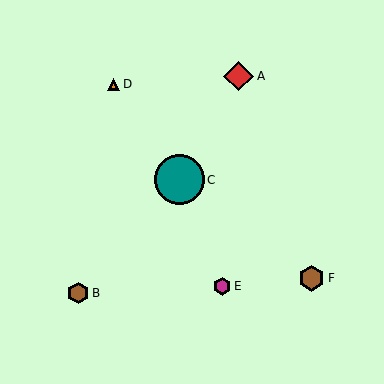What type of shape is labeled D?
Shape D is an orange triangle.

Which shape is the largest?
The teal circle (labeled C) is the largest.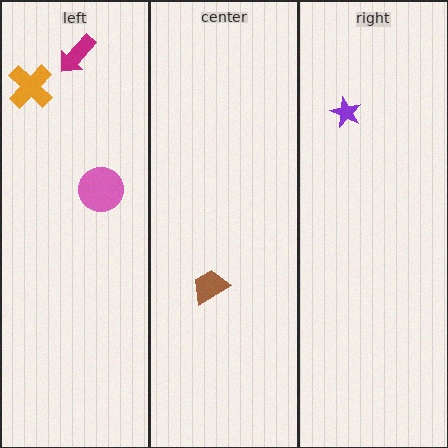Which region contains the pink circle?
The left region.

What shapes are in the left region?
The pink circle, the magenta arrow, the orange cross.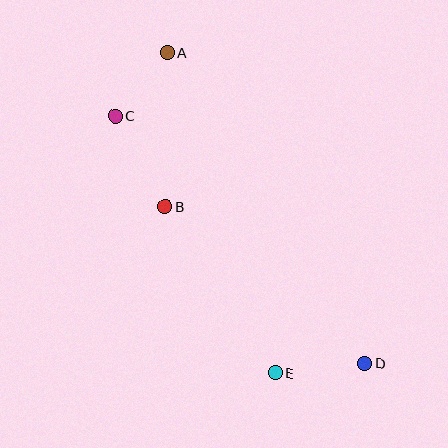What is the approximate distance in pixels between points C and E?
The distance between C and E is approximately 303 pixels.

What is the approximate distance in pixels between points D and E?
The distance between D and E is approximately 90 pixels.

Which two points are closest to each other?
Points A and C are closest to each other.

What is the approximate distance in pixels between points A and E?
The distance between A and E is approximately 338 pixels.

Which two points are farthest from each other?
Points A and D are farthest from each other.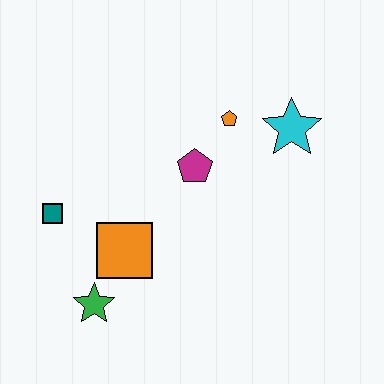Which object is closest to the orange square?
The green star is closest to the orange square.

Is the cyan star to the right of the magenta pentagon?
Yes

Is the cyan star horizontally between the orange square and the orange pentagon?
No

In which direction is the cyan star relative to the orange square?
The cyan star is to the right of the orange square.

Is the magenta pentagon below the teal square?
No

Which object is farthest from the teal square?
The cyan star is farthest from the teal square.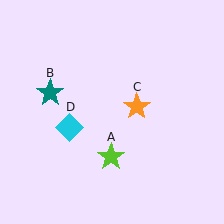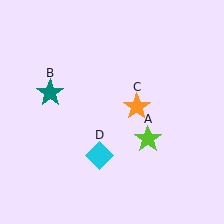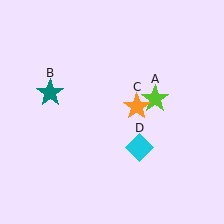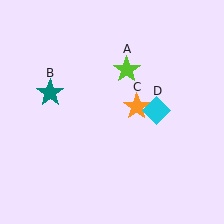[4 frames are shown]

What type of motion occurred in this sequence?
The lime star (object A), cyan diamond (object D) rotated counterclockwise around the center of the scene.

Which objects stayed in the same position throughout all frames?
Teal star (object B) and orange star (object C) remained stationary.